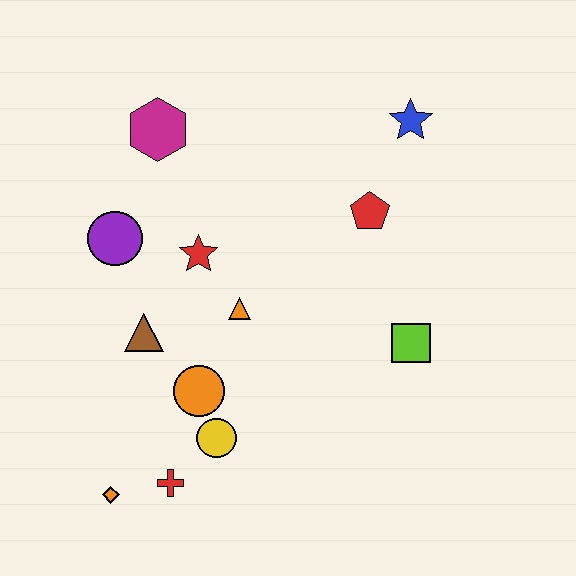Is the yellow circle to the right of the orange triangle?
No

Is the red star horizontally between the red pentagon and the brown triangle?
Yes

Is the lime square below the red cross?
No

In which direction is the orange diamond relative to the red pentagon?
The orange diamond is below the red pentagon.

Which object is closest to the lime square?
The red pentagon is closest to the lime square.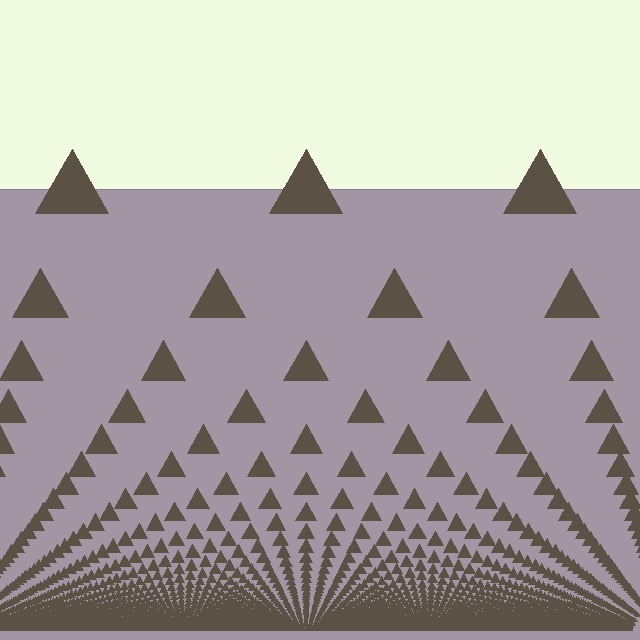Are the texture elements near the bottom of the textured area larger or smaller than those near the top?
Smaller. The gradient is inverted — elements near the bottom are smaller and denser.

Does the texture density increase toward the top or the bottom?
Density increases toward the bottom.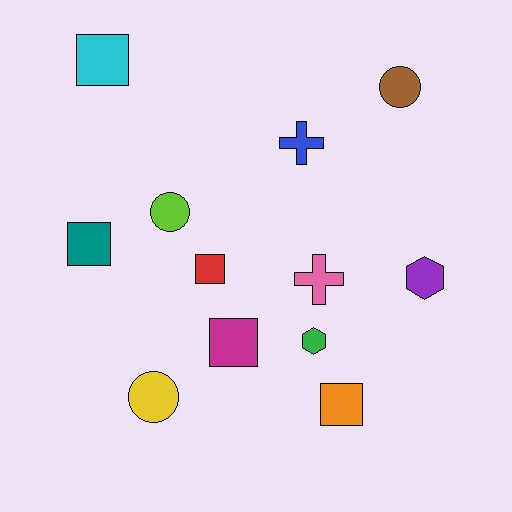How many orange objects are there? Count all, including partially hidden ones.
There is 1 orange object.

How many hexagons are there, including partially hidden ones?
There are 2 hexagons.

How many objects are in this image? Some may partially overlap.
There are 12 objects.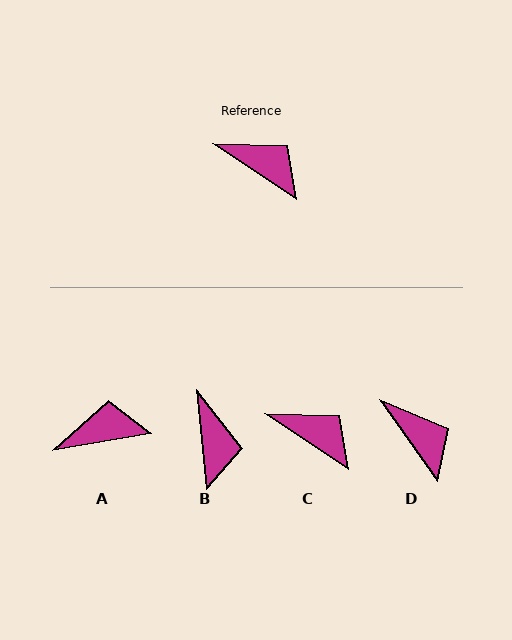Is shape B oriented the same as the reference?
No, it is off by about 51 degrees.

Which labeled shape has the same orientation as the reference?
C.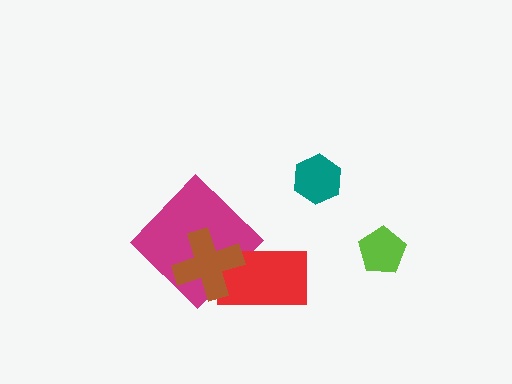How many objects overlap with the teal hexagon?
0 objects overlap with the teal hexagon.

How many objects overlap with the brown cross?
2 objects overlap with the brown cross.